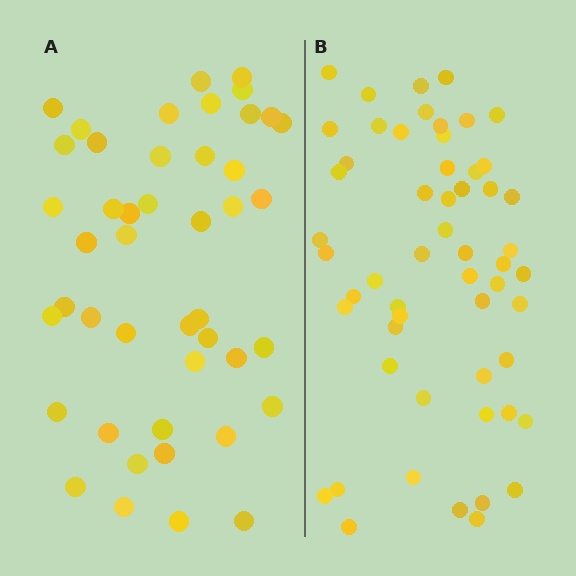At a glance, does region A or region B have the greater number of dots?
Region B (the right region) has more dots.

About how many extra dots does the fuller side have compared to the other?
Region B has roughly 10 or so more dots than region A.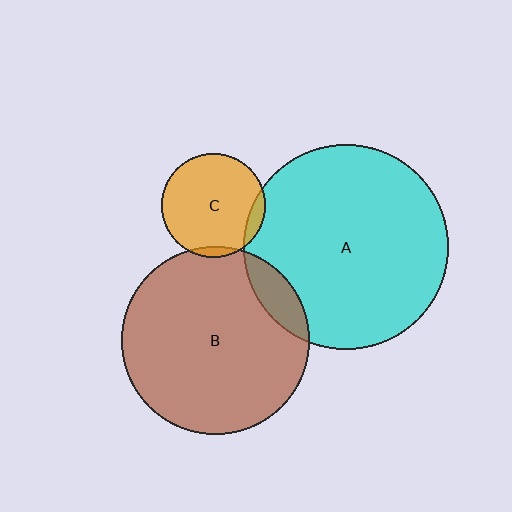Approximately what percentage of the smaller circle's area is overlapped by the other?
Approximately 10%.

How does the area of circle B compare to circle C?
Approximately 3.3 times.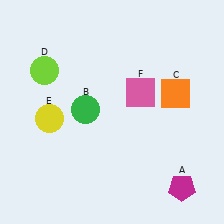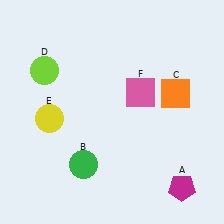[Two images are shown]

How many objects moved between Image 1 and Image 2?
1 object moved between the two images.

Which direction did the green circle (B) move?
The green circle (B) moved down.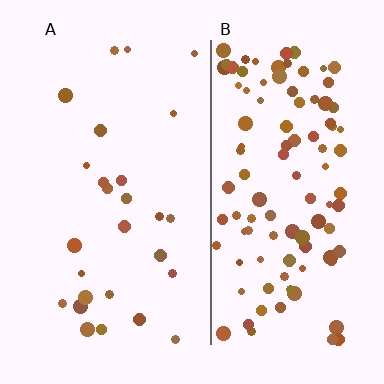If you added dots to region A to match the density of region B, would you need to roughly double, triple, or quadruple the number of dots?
Approximately quadruple.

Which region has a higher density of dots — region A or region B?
B (the right).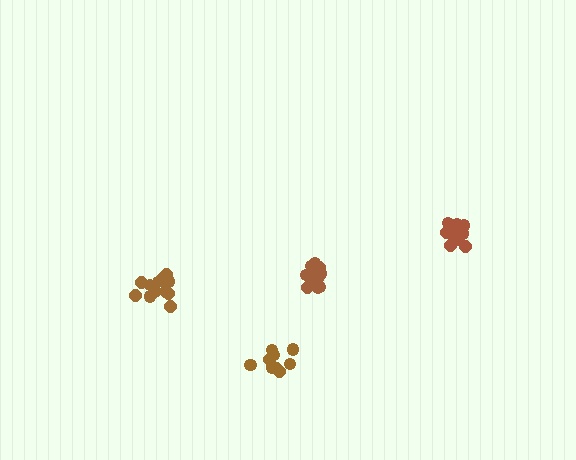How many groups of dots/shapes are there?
There are 4 groups.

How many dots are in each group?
Group 1: 12 dots, Group 2: 10 dots, Group 3: 12 dots, Group 4: 12 dots (46 total).